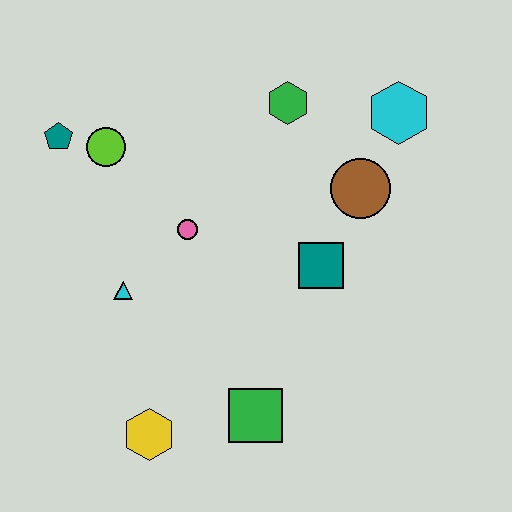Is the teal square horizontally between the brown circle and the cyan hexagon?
No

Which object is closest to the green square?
The yellow hexagon is closest to the green square.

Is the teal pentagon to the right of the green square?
No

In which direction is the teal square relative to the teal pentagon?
The teal square is to the right of the teal pentagon.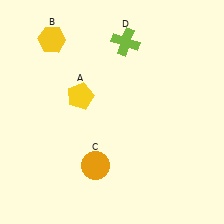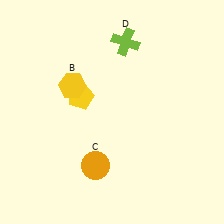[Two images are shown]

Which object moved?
The yellow hexagon (B) moved down.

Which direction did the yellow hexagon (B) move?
The yellow hexagon (B) moved down.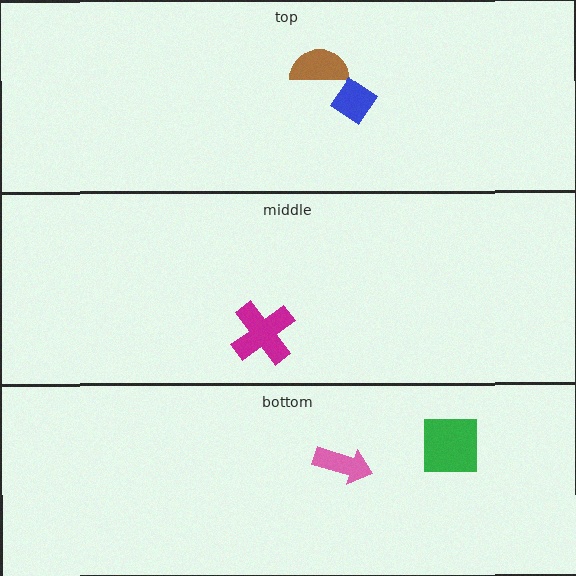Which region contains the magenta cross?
The middle region.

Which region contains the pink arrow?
The bottom region.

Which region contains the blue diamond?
The top region.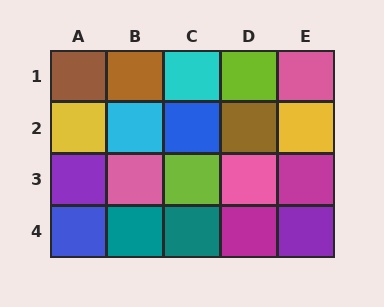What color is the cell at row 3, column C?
Lime.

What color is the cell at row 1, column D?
Lime.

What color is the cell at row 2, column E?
Yellow.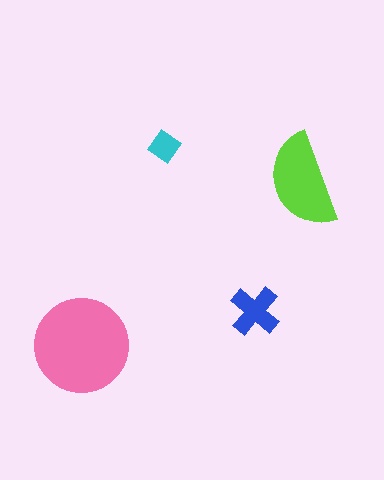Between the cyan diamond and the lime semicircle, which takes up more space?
The lime semicircle.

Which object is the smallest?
The cyan diamond.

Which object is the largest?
The pink circle.